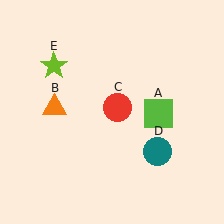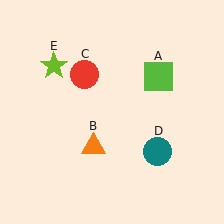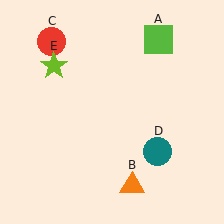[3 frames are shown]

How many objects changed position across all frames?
3 objects changed position: lime square (object A), orange triangle (object B), red circle (object C).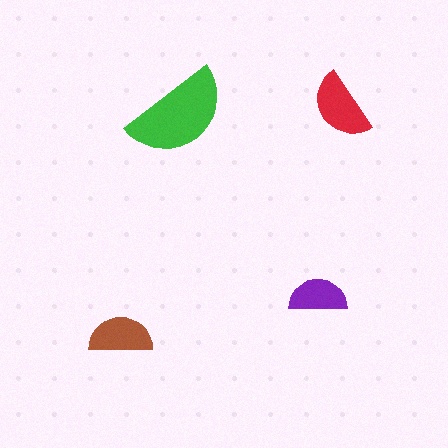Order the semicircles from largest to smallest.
the green one, the red one, the brown one, the purple one.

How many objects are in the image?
There are 4 objects in the image.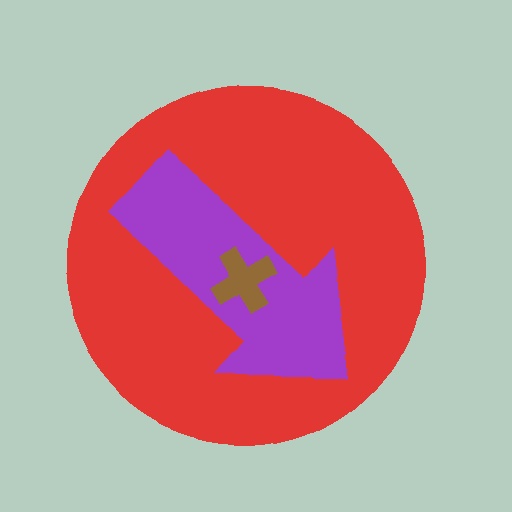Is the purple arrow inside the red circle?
Yes.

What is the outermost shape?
The red circle.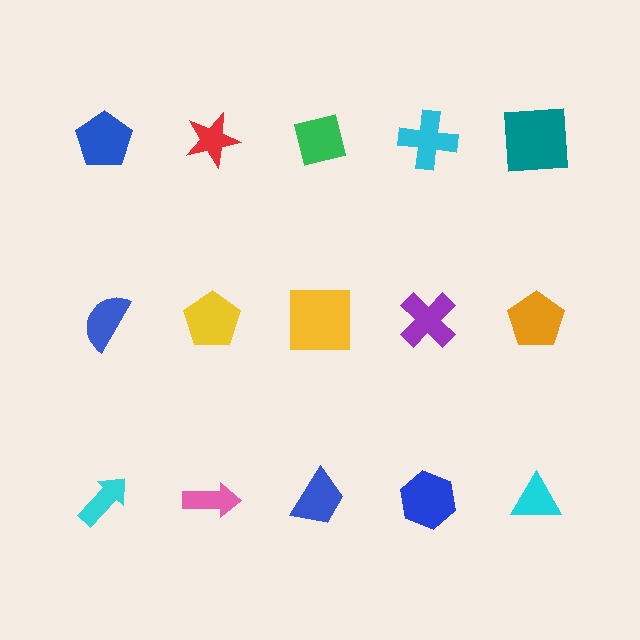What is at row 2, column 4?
A purple cross.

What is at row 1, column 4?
A cyan cross.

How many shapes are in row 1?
5 shapes.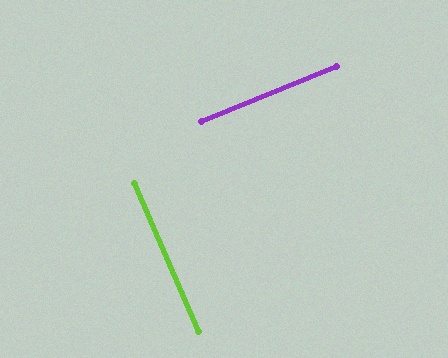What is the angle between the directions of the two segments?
Approximately 89 degrees.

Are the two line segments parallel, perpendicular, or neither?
Perpendicular — they meet at approximately 89°.